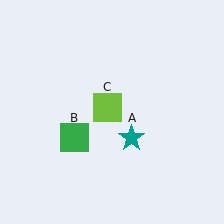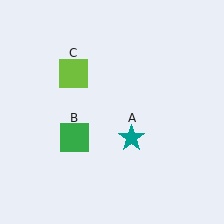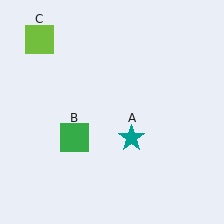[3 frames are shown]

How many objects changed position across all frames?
1 object changed position: lime square (object C).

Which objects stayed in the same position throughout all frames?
Teal star (object A) and green square (object B) remained stationary.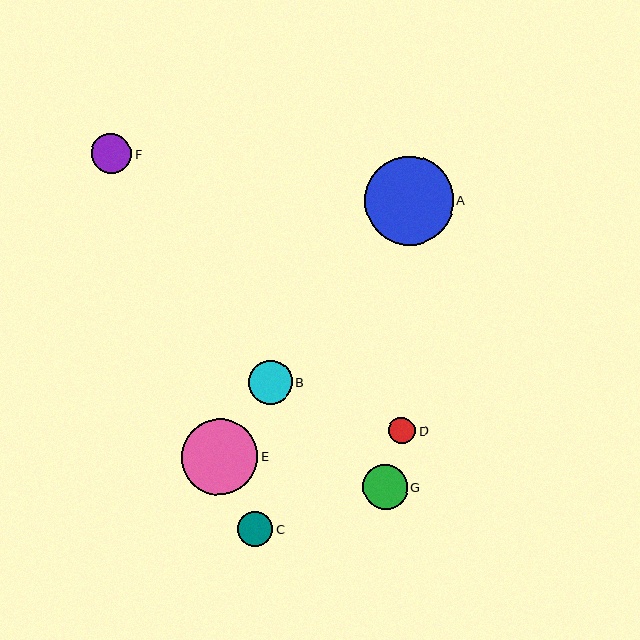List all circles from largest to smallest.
From largest to smallest: A, E, G, B, F, C, D.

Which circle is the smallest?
Circle D is the smallest with a size of approximately 27 pixels.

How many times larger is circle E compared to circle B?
Circle E is approximately 1.7 times the size of circle B.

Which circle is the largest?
Circle A is the largest with a size of approximately 89 pixels.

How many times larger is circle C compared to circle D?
Circle C is approximately 1.3 times the size of circle D.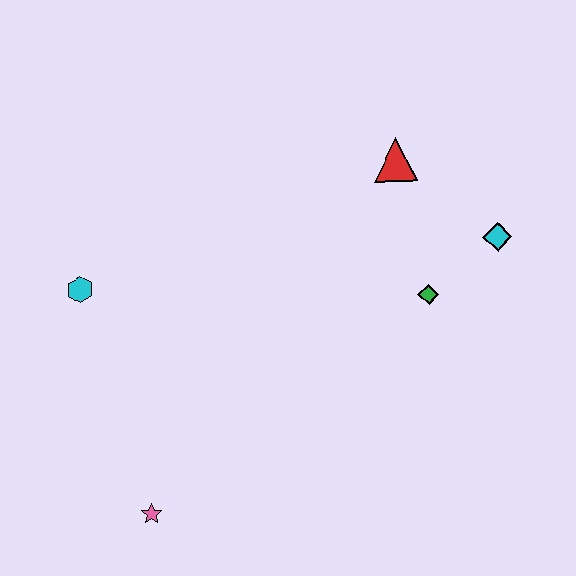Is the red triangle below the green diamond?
No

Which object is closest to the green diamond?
The cyan diamond is closest to the green diamond.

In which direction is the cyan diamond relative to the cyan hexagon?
The cyan diamond is to the right of the cyan hexagon.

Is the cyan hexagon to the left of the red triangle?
Yes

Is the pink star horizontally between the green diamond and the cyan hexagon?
Yes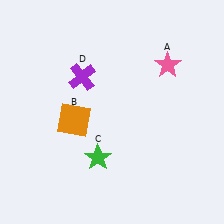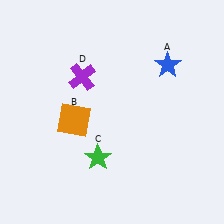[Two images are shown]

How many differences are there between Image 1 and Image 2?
There is 1 difference between the two images.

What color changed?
The star (A) changed from pink in Image 1 to blue in Image 2.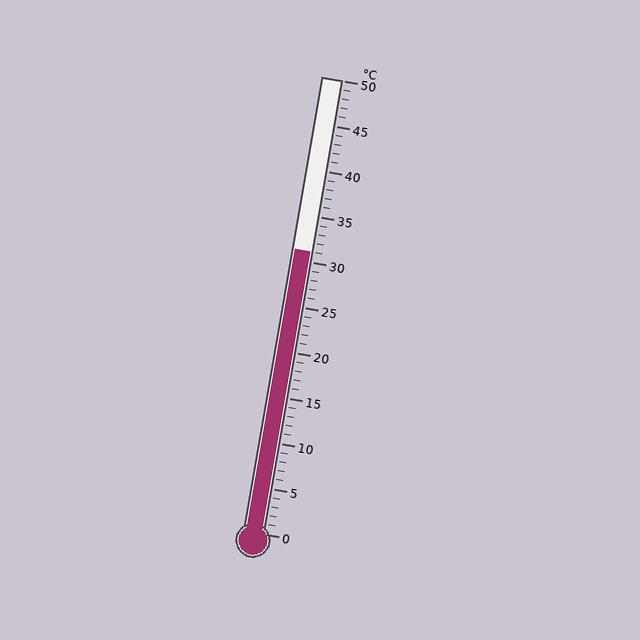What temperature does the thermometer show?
The thermometer shows approximately 31°C.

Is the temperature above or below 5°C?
The temperature is above 5°C.